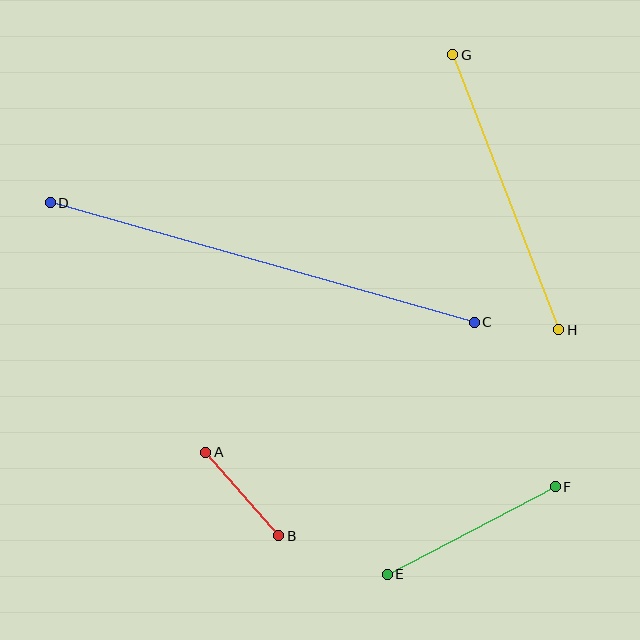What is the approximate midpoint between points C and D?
The midpoint is at approximately (262, 263) pixels.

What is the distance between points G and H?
The distance is approximately 295 pixels.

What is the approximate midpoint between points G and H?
The midpoint is at approximately (506, 192) pixels.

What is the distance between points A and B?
The distance is approximately 111 pixels.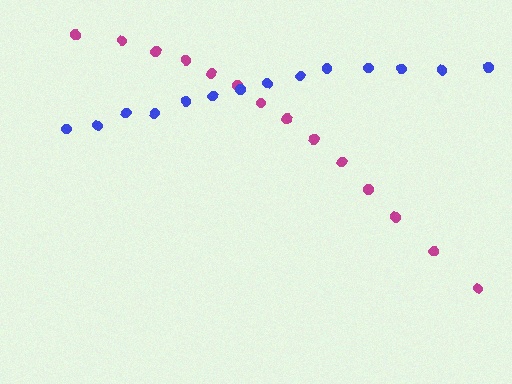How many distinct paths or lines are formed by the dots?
There are 2 distinct paths.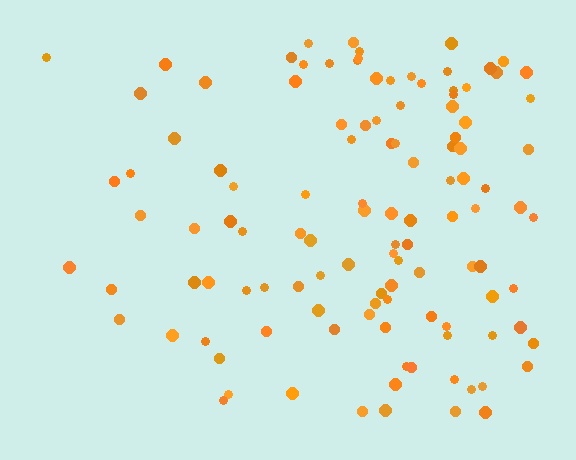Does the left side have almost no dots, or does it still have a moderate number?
Still a moderate number, just noticeably fewer than the right.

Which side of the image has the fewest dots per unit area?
The left.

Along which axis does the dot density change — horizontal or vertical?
Horizontal.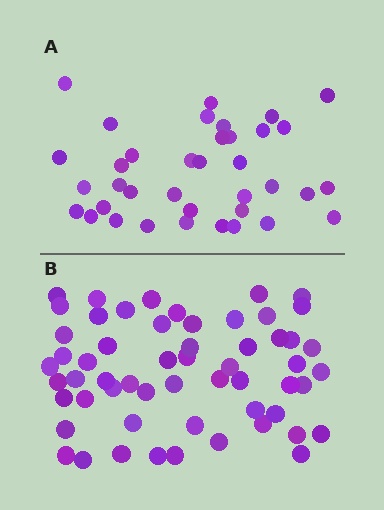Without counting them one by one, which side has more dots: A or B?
Region B (the bottom region) has more dots.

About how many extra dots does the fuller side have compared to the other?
Region B has approximately 20 more dots than region A.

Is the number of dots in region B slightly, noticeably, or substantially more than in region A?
Region B has substantially more. The ratio is roughly 1.5 to 1.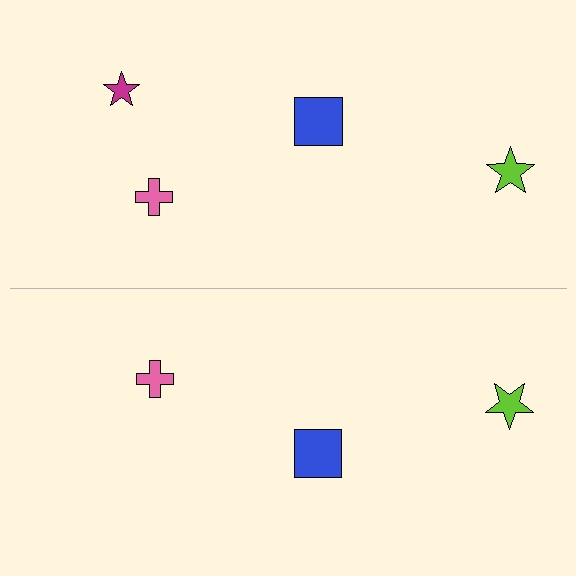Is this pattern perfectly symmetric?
No, the pattern is not perfectly symmetric. A magenta star is missing from the bottom side.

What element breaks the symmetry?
A magenta star is missing from the bottom side.